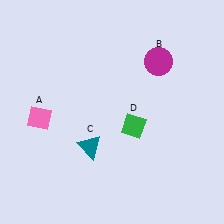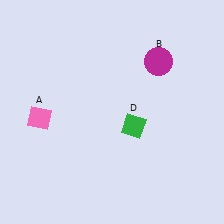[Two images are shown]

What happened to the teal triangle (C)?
The teal triangle (C) was removed in Image 2. It was in the bottom-left area of Image 1.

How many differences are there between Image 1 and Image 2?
There is 1 difference between the two images.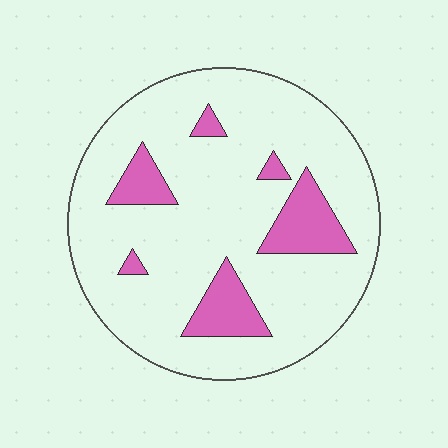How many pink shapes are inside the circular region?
6.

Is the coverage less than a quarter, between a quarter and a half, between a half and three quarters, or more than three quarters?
Less than a quarter.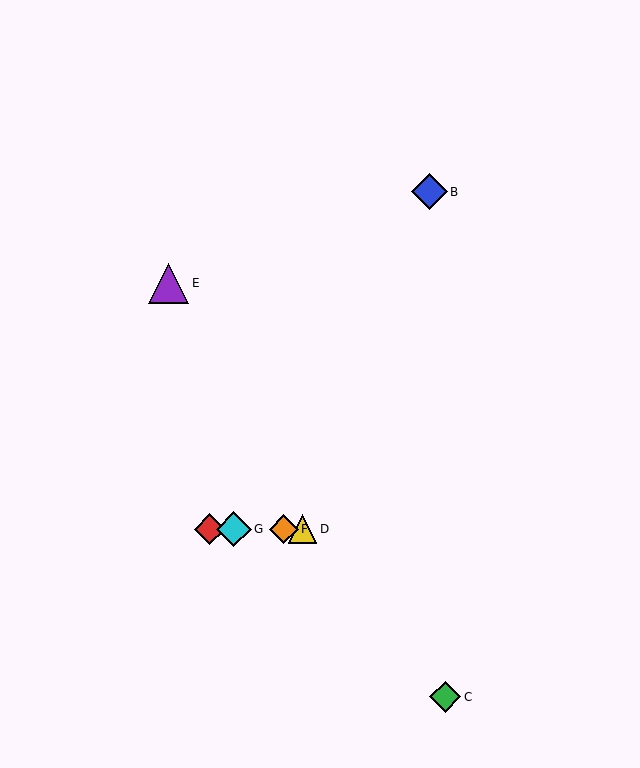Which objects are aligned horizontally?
Objects A, D, F, G are aligned horizontally.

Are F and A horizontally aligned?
Yes, both are at y≈529.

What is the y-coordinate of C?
Object C is at y≈697.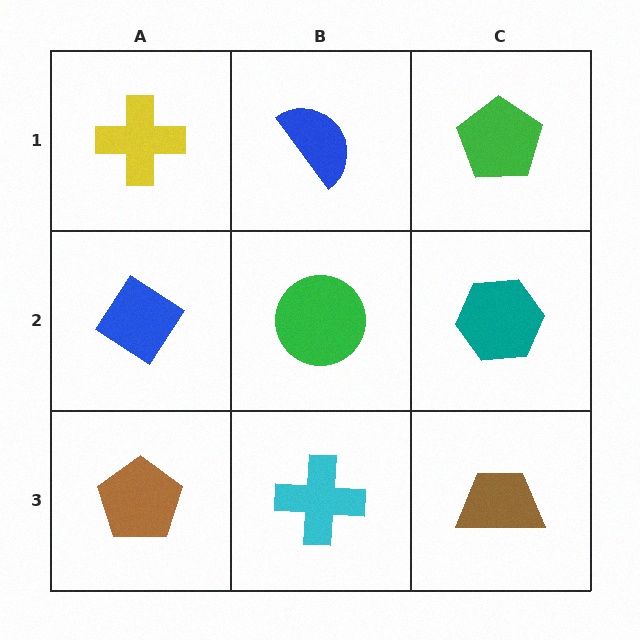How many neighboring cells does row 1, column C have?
2.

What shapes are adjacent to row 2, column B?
A blue semicircle (row 1, column B), a cyan cross (row 3, column B), a blue diamond (row 2, column A), a teal hexagon (row 2, column C).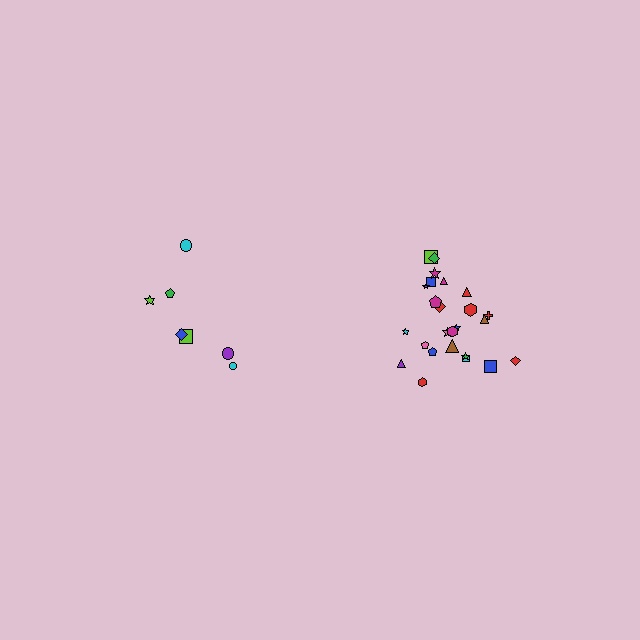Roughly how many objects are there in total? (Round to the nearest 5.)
Roughly 30 objects in total.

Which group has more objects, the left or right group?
The right group.